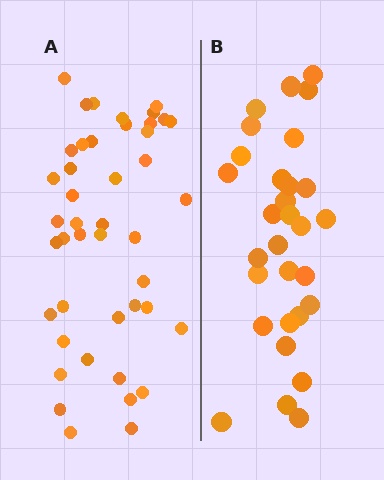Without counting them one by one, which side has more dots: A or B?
Region A (the left region) has more dots.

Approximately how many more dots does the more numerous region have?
Region A has approximately 15 more dots than region B.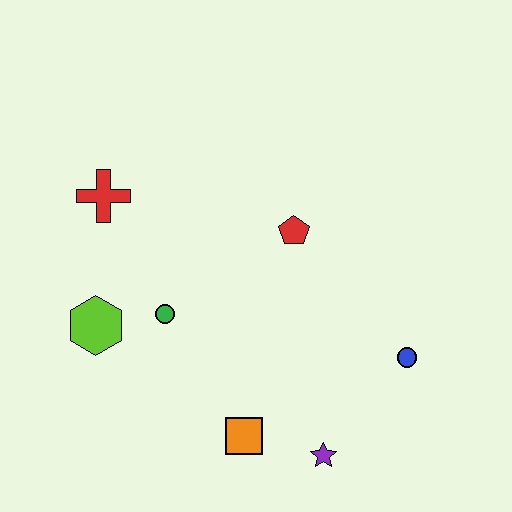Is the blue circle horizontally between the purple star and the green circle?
No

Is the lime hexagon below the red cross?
Yes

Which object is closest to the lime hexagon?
The green circle is closest to the lime hexagon.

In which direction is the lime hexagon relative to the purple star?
The lime hexagon is to the left of the purple star.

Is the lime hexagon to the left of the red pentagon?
Yes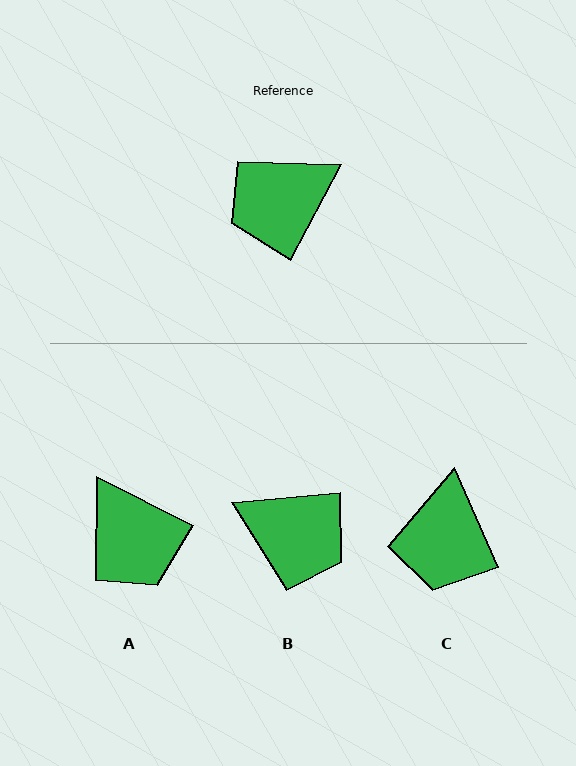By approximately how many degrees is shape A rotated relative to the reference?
Approximately 91 degrees counter-clockwise.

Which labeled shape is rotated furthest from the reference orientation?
B, about 123 degrees away.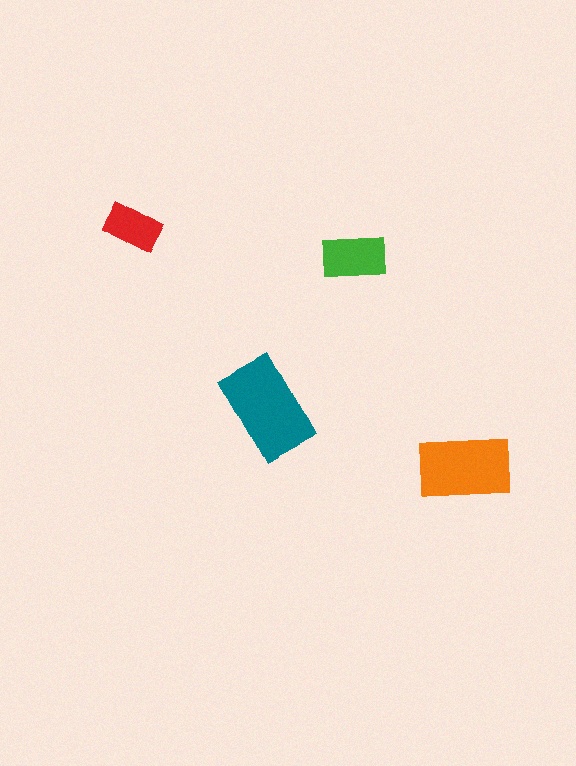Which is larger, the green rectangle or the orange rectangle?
The orange one.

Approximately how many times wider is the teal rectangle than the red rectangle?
About 2 times wider.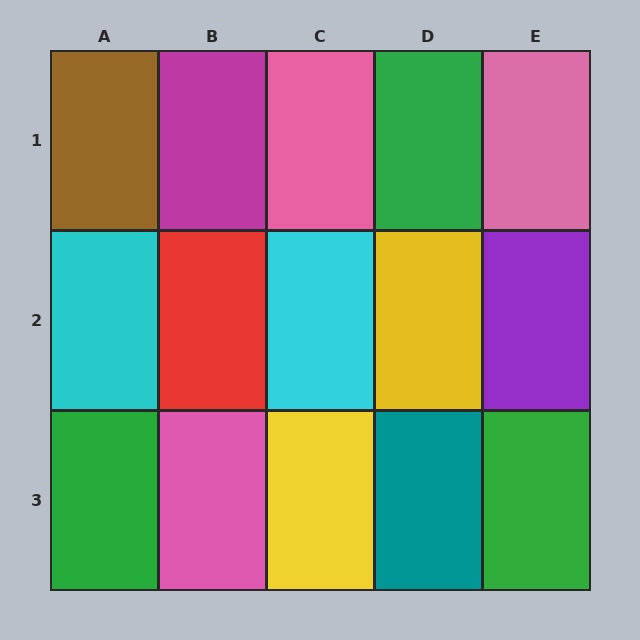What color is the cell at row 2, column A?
Cyan.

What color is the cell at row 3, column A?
Green.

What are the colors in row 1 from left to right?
Brown, magenta, pink, green, pink.